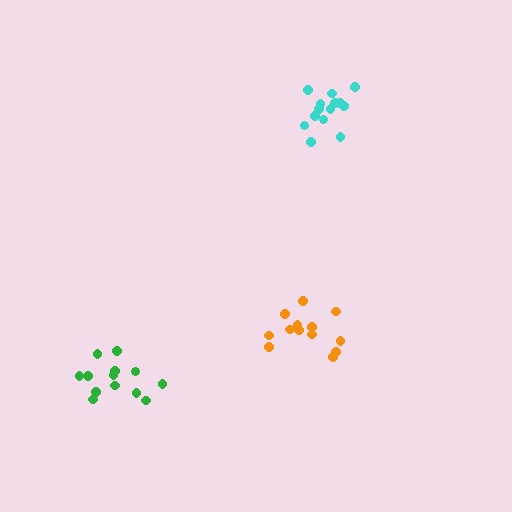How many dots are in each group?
Group 1: 13 dots, Group 2: 14 dots, Group 3: 13 dots (40 total).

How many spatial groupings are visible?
There are 3 spatial groupings.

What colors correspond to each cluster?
The clusters are colored: orange, cyan, green.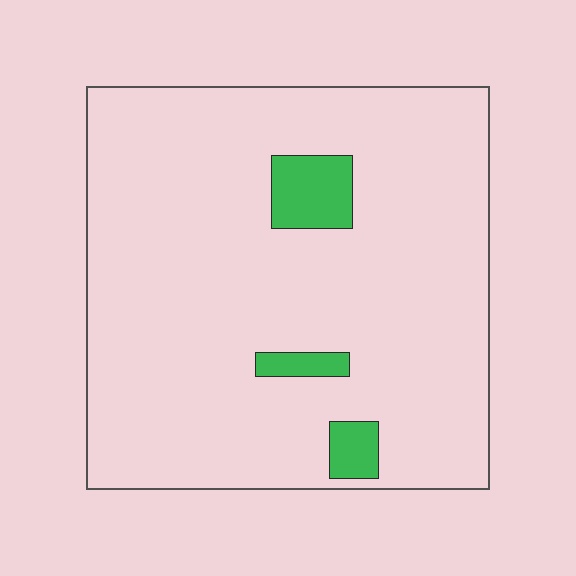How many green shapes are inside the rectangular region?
3.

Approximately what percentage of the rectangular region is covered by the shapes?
Approximately 5%.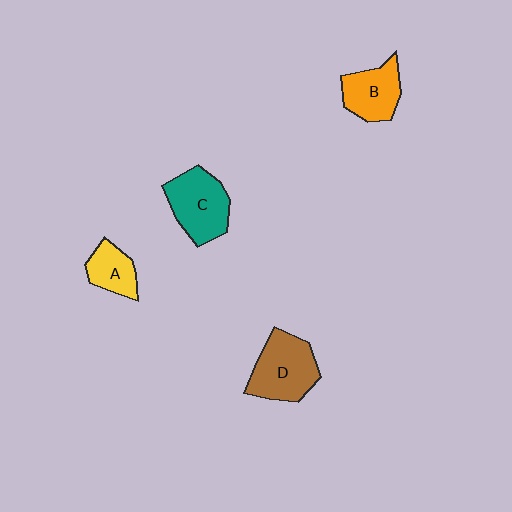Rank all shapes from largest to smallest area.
From largest to smallest: D (brown), C (teal), B (orange), A (yellow).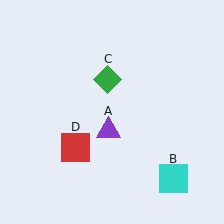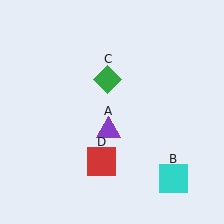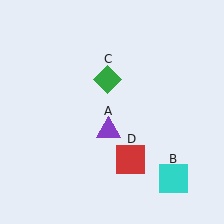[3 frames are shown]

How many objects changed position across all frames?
1 object changed position: red square (object D).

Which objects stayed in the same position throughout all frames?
Purple triangle (object A) and cyan square (object B) and green diamond (object C) remained stationary.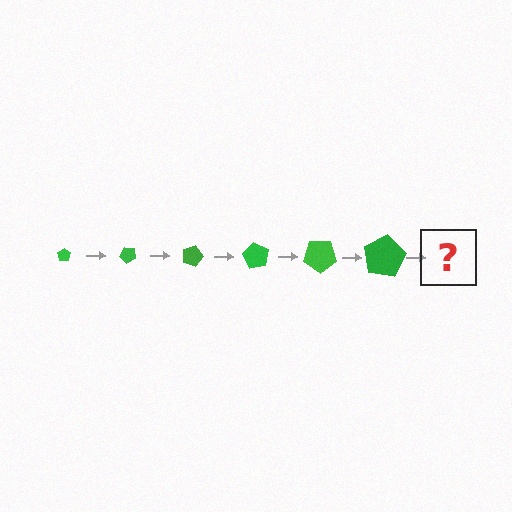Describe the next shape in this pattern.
It should be a pentagon, larger than the previous one and rotated 270 degrees from the start.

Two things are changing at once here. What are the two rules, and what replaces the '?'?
The two rules are that the pentagon grows larger each step and it rotates 45 degrees each step. The '?' should be a pentagon, larger than the previous one and rotated 270 degrees from the start.